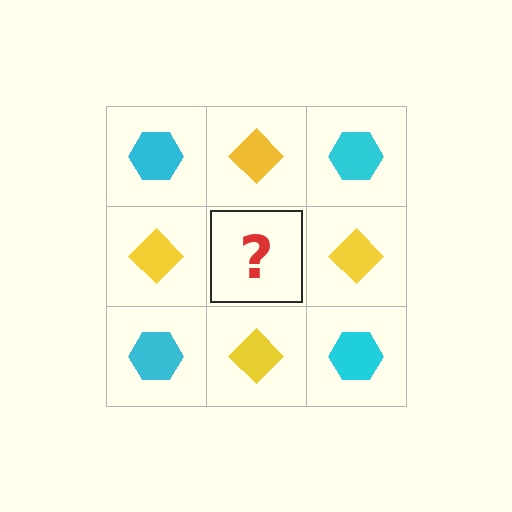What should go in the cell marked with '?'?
The missing cell should contain a cyan hexagon.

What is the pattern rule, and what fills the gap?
The rule is that it alternates cyan hexagon and yellow diamond in a checkerboard pattern. The gap should be filled with a cyan hexagon.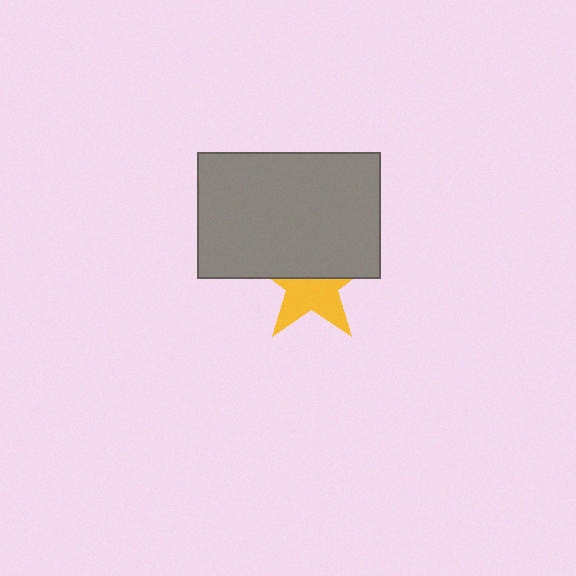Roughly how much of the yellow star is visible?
About half of it is visible (roughly 50%).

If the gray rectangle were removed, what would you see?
You would see the complete yellow star.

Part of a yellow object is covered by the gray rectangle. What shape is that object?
It is a star.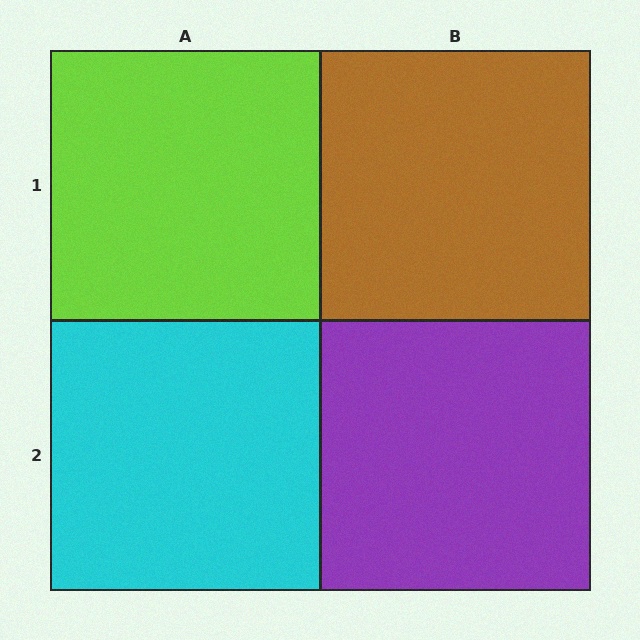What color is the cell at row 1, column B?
Brown.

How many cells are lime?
1 cell is lime.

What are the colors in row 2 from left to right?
Cyan, purple.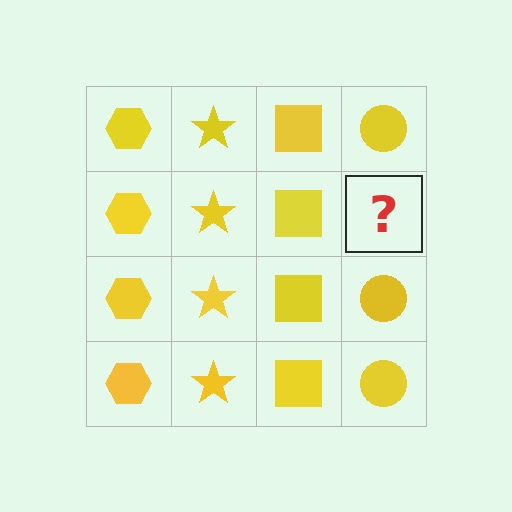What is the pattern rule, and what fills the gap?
The rule is that each column has a consistent shape. The gap should be filled with a yellow circle.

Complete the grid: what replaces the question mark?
The question mark should be replaced with a yellow circle.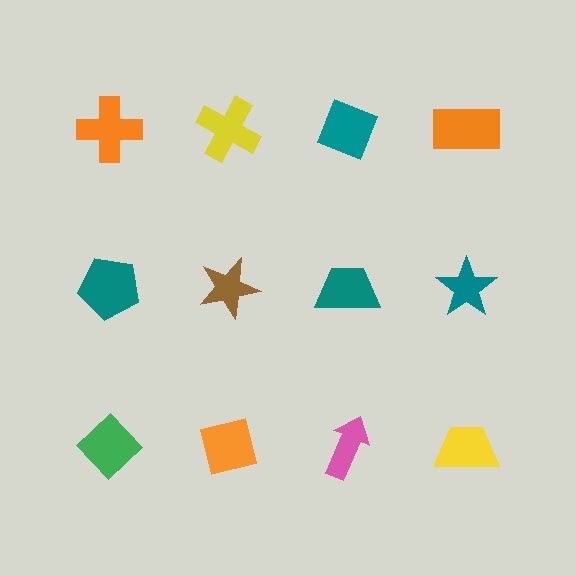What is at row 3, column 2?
An orange square.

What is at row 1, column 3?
A teal diamond.